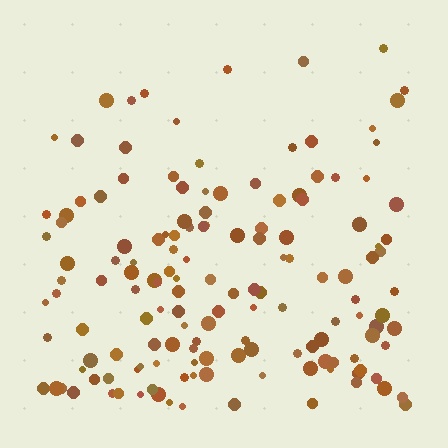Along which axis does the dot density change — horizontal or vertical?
Vertical.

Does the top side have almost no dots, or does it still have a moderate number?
Still a moderate number, just noticeably fewer than the bottom.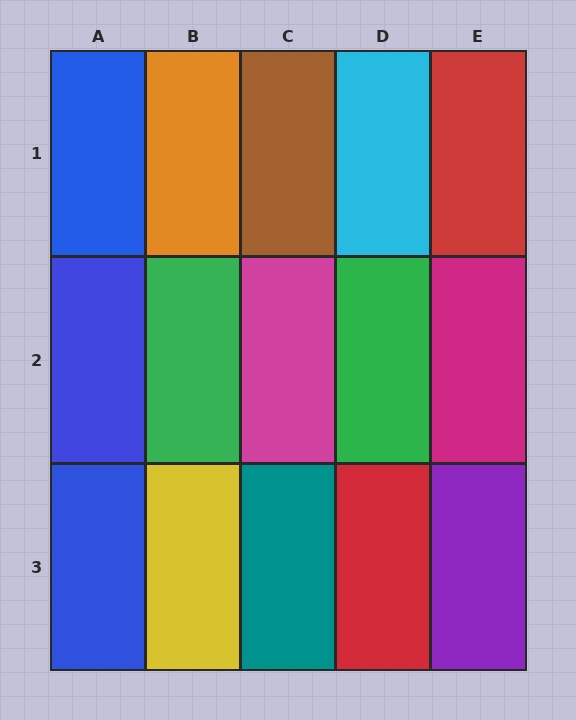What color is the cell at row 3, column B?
Yellow.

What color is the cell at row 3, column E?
Purple.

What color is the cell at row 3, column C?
Teal.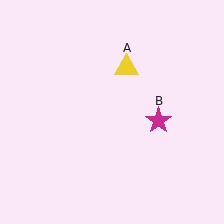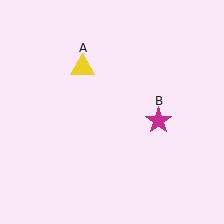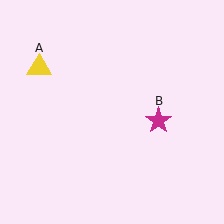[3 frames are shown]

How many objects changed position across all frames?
1 object changed position: yellow triangle (object A).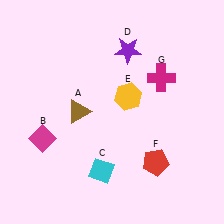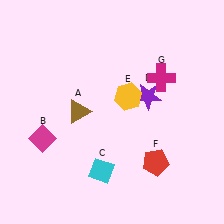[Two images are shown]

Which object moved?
The purple star (D) moved down.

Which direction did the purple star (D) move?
The purple star (D) moved down.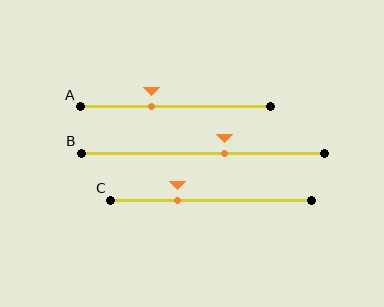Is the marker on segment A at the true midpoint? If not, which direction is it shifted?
No, the marker on segment A is shifted to the left by about 12% of the segment length.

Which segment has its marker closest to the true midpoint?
Segment B has its marker closest to the true midpoint.